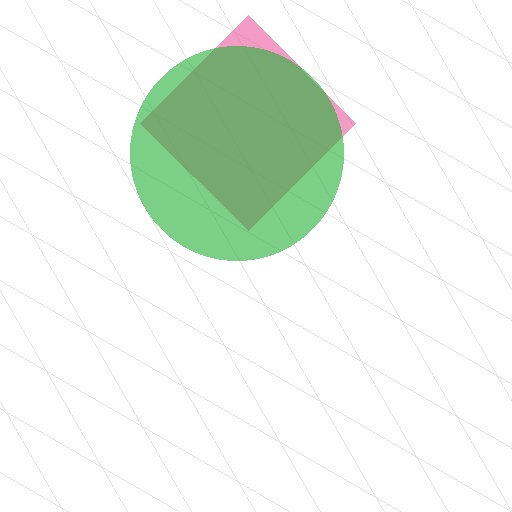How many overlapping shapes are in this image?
There are 2 overlapping shapes in the image.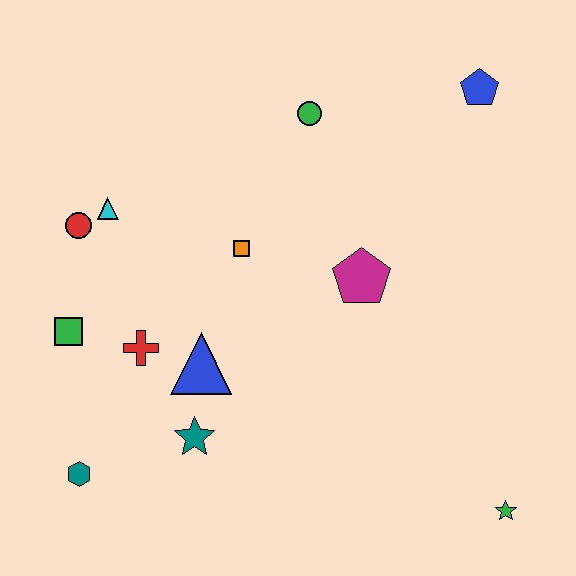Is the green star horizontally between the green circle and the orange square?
No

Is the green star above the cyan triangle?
No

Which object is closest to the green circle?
The orange square is closest to the green circle.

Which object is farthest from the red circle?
The green star is farthest from the red circle.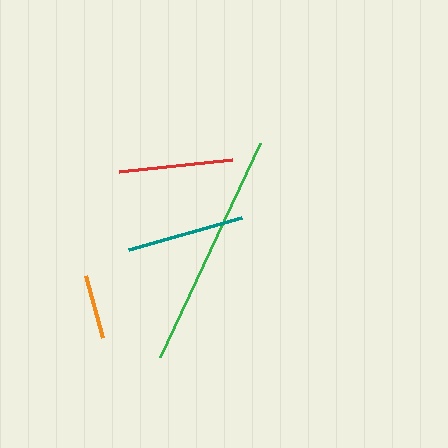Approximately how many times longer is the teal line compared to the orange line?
The teal line is approximately 1.8 times the length of the orange line.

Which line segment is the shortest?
The orange line is the shortest at approximately 64 pixels.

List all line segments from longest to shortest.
From longest to shortest: green, teal, red, orange.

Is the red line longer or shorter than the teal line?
The teal line is longer than the red line.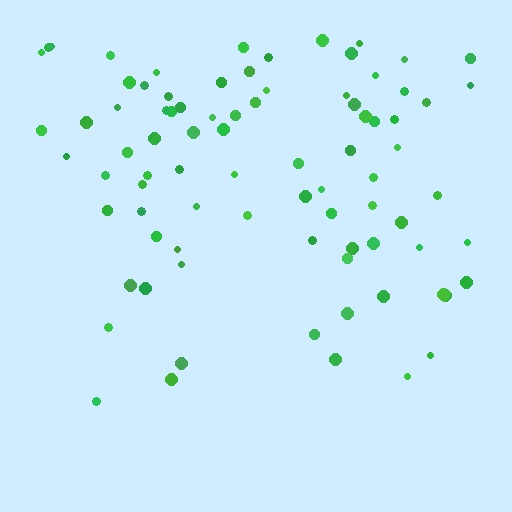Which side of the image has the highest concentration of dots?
The top.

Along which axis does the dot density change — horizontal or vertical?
Vertical.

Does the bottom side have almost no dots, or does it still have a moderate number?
Still a moderate number, just noticeably fewer than the top.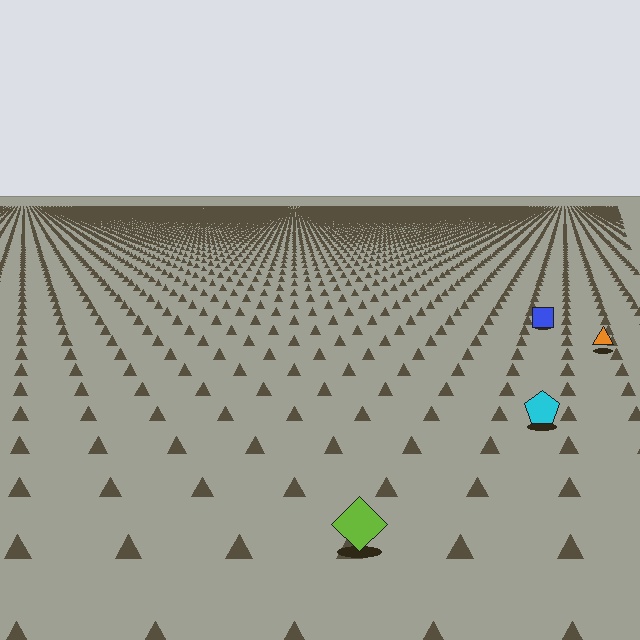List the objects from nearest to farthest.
From nearest to farthest: the lime diamond, the cyan pentagon, the orange triangle, the blue square.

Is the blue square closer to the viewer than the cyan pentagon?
No. The cyan pentagon is closer — you can tell from the texture gradient: the ground texture is coarser near it.